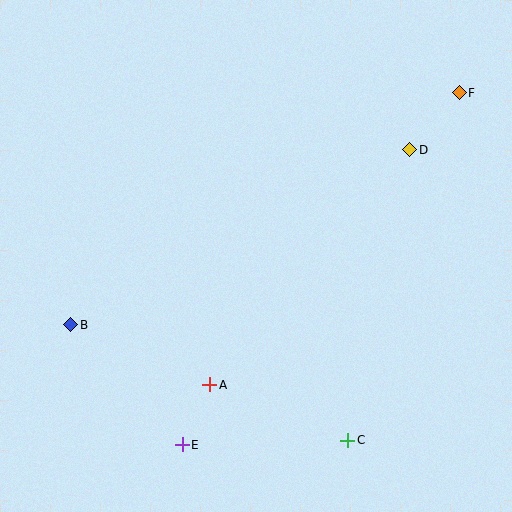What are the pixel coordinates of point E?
Point E is at (182, 445).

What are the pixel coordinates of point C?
Point C is at (348, 440).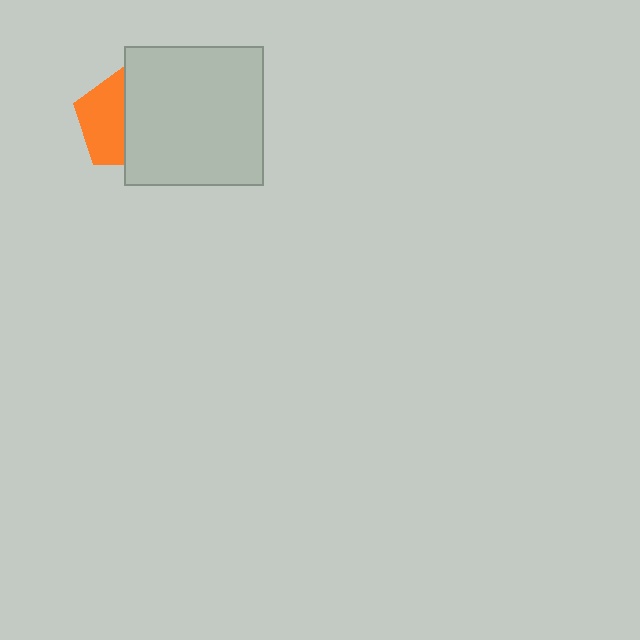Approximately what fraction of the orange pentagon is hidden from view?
Roughly 53% of the orange pentagon is hidden behind the light gray square.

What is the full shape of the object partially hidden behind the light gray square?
The partially hidden object is an orange pentagon.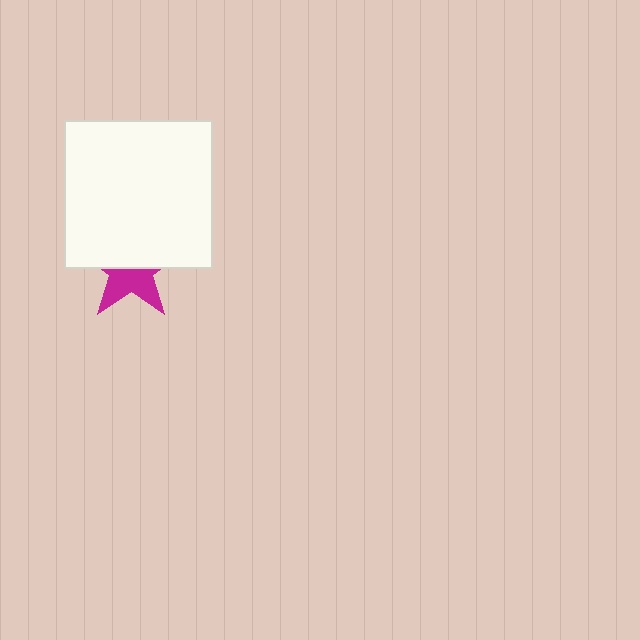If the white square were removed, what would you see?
You would see the complete magenta star.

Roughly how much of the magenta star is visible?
A small part of it is visible (roughly 44%).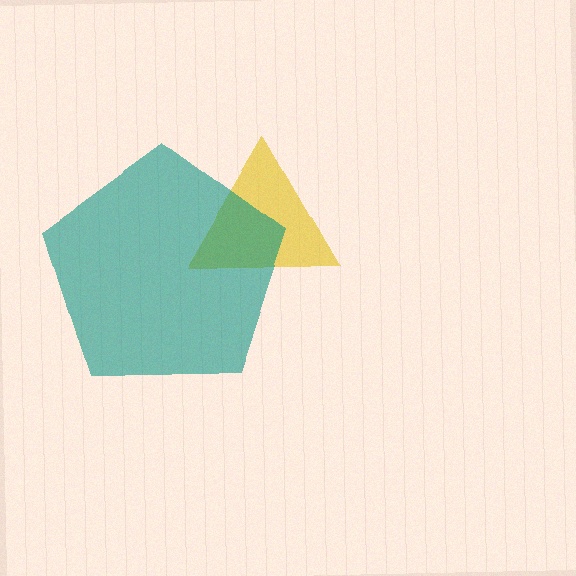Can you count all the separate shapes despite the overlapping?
Yes, there are 2 separate shapes.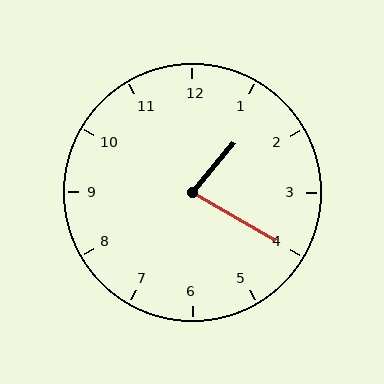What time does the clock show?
1:20.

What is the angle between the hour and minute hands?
Approximately 80 degrees.